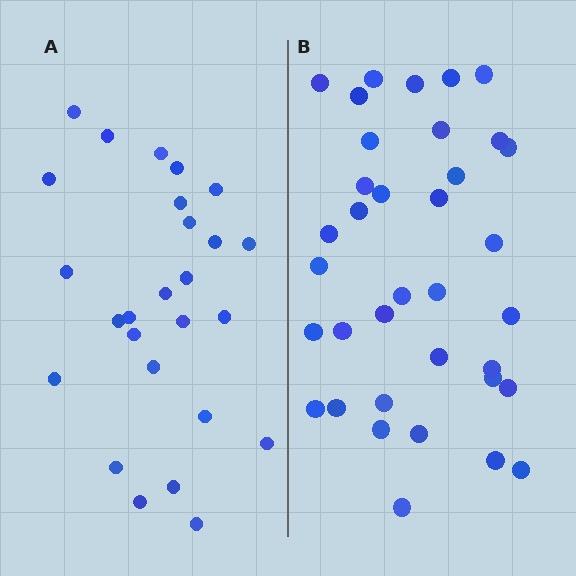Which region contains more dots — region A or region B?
Region B (the right region) has more dots.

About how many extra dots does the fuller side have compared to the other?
Region B has roughly 10 or so more dots than region A.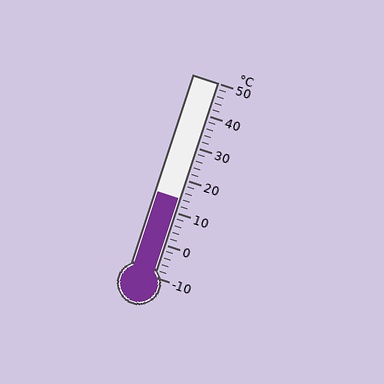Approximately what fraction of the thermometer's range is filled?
The thermometer is filled to approximately 40% of its range.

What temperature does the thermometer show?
The thermometer shows approximately 14°C.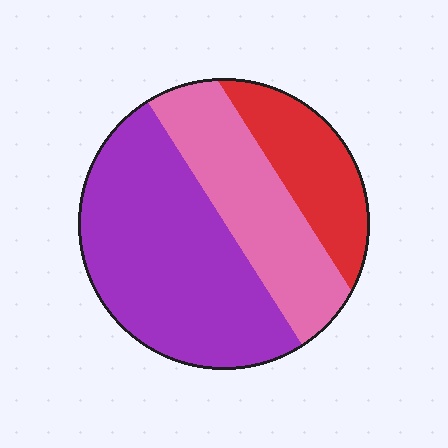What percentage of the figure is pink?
Pink takes up between a quarter and a half of the figure.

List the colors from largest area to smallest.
From largest to smallest: purple, pink, red.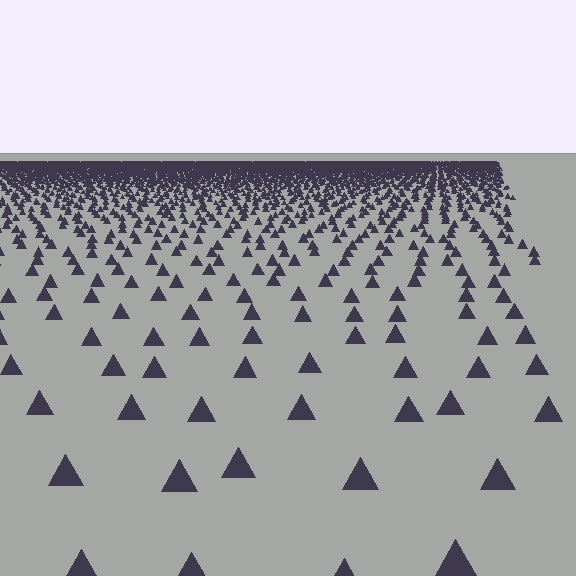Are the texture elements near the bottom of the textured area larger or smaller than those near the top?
Larger. Near the bottom, elements are closer to the viewer and appear at a bigger on-screen size.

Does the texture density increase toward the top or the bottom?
Density increases toward the top.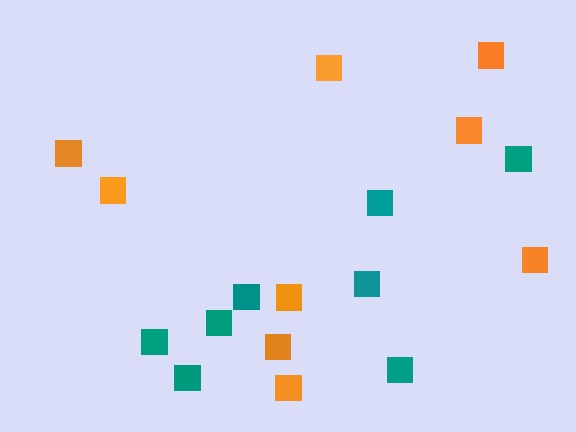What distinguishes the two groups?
There are 2 groups: one group of teal squares (8) and one group of orange squares (9).